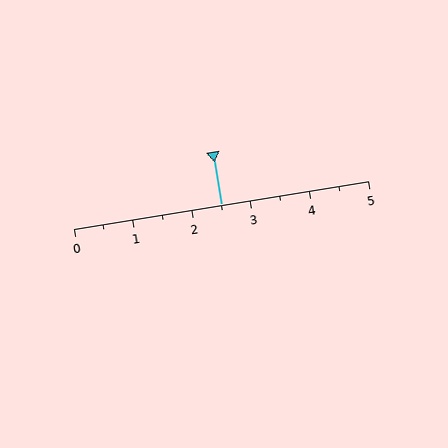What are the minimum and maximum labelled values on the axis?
The axis runs from 0 to 5.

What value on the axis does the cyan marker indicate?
The marker indicates approximately 2.5.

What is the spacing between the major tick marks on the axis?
The major ticks are spaced 1 apart.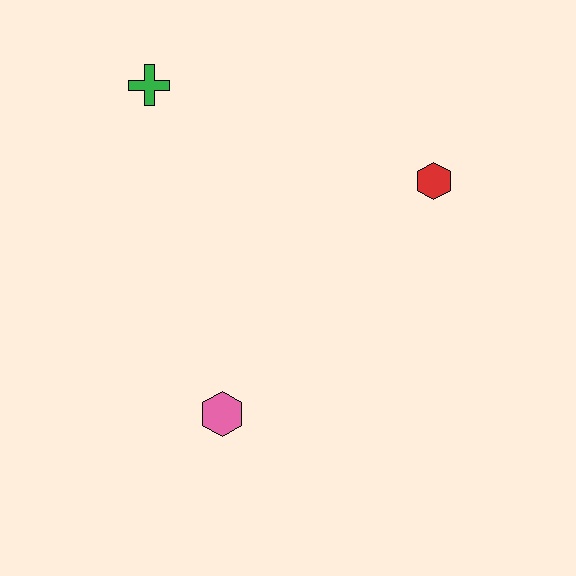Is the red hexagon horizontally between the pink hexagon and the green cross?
No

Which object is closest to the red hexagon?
The green cross is closest to the red hexagon.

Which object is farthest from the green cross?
The pink hexagon is farthest from the green cross.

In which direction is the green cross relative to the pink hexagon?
The green cross is above the pink hexagon.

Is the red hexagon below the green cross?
Yes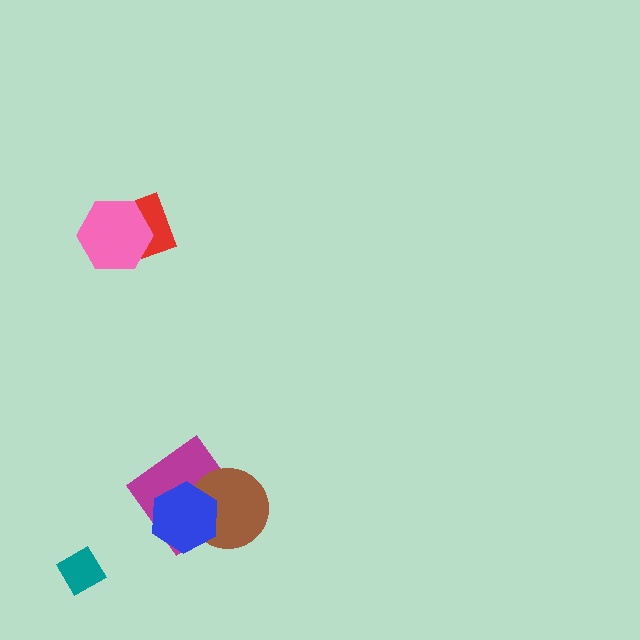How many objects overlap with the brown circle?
2 objects overlap with the brown circle.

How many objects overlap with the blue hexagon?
2 objects overlap with the blue hexagon.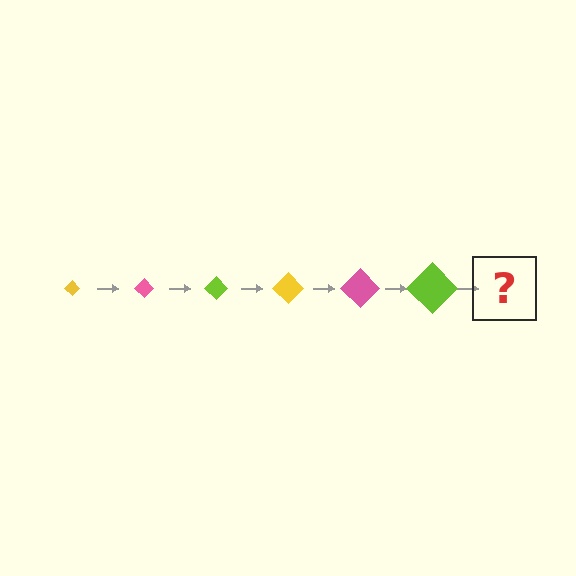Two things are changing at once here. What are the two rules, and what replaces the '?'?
The two rules are that the diamond grows larger each step and the color cycles through yellow, pink, and lime. The '?' should be a yellow diamond, larger than the previous one.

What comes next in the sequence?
The next element should be a yellow diamond, larger than the previous one.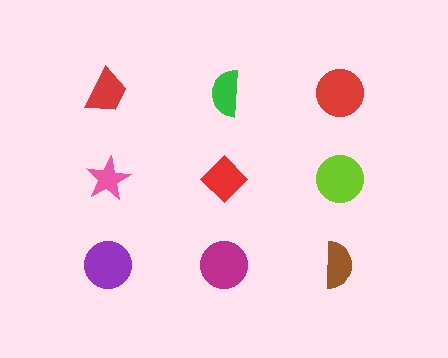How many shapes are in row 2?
3 shapes.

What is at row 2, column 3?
A lime circle.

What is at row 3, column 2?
A magenta circle.